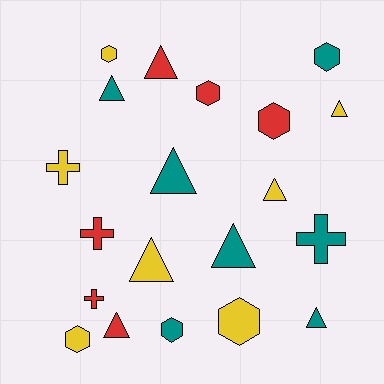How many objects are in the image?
There are 20 objects.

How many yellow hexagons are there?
There are 3 yellow hexagons.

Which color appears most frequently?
Teal, with 7 objects.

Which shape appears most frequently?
Triangle, with 9 objects.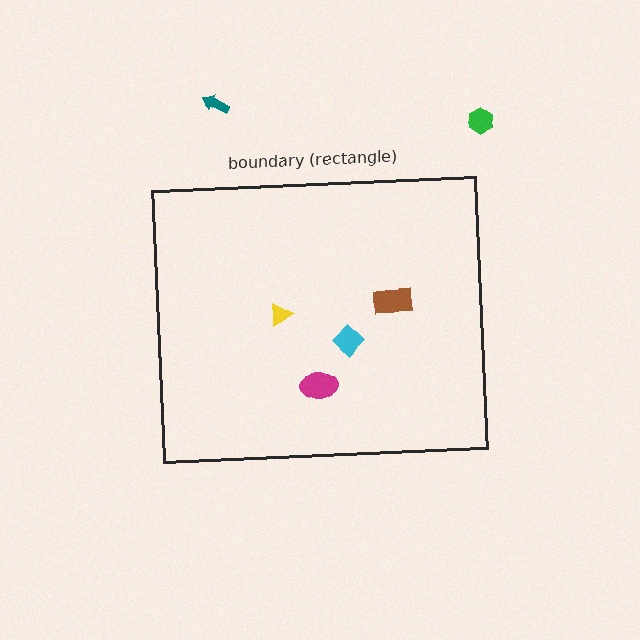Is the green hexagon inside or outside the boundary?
Outside.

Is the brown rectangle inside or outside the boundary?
Inside.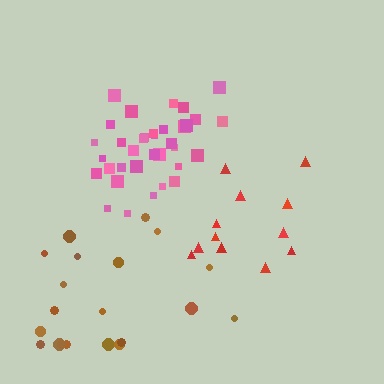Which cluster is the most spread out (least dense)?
Red.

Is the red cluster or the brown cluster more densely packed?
Brown.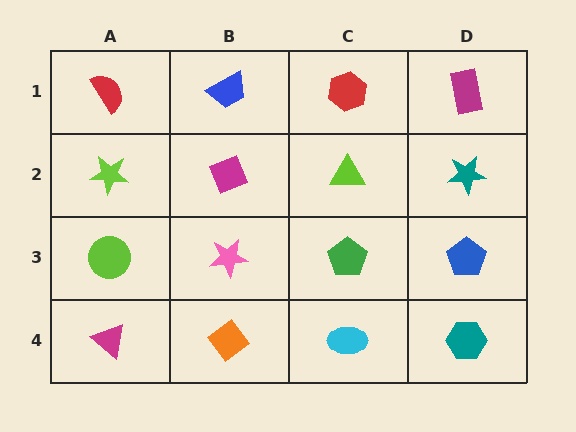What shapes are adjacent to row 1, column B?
A magenta diamond (row 2, column B), a red semicircle (row 1, column A), a red hexagon (row 1, column C).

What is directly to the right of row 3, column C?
A blue pentagon.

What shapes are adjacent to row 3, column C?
A lime triangle (row 2, column C), a cyan ellipse (row 4, column C), a pink star (row 3, column B), a blue pentagon (row 3, column D).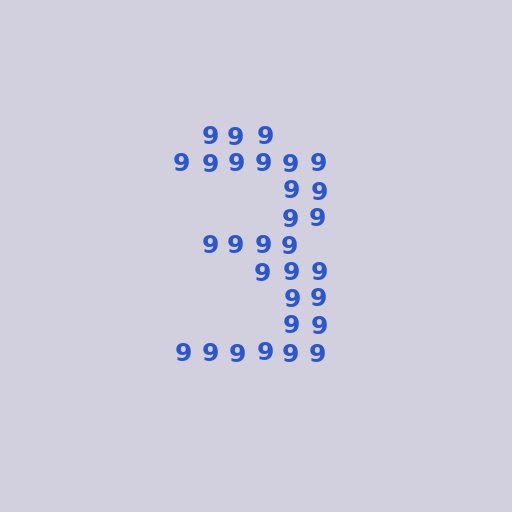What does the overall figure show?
The overall figure shows the digit 3.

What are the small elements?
The small elements are digit 9's.